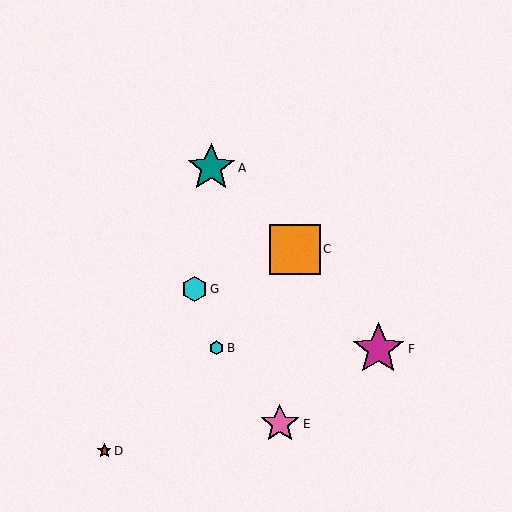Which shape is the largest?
The magenta star (labeled F) is the largest.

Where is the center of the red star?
The center of the red star is at (104, 451).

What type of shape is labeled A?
Shape A is a teal star.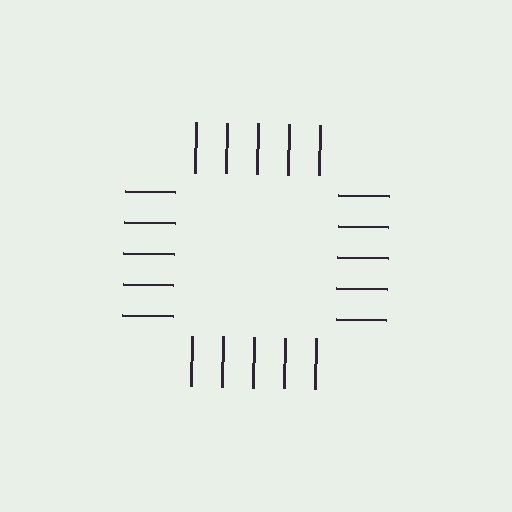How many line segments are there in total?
20 — 5 along each of the 4 edges.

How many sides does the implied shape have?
4 sides — the line-ends trace a square.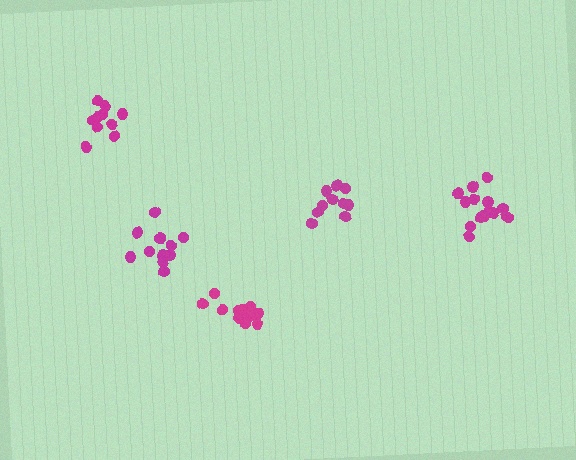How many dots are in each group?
Group 1: 15 dots, Group 2: 12 dots, Group 3: 10 dots, Group 4: 15 dots, Group 5: 10 dots (62 total).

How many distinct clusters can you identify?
There are 5 distinct clusters.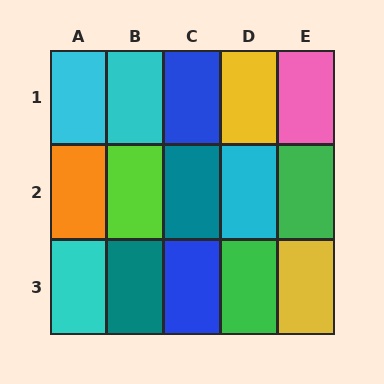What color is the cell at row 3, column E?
Yellow.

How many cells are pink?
1 cell is pink.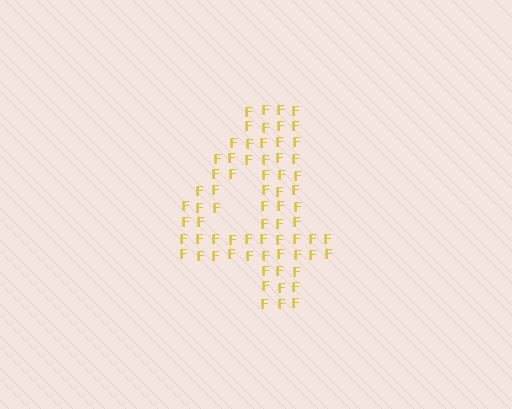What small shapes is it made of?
It is made of small letter F's.